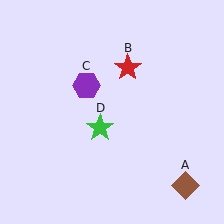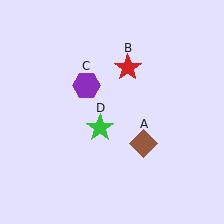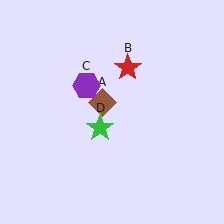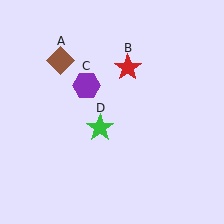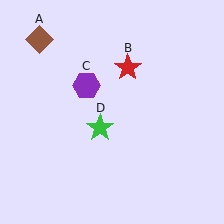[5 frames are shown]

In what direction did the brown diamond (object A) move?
The brown diamond (object A) moved up and to the left.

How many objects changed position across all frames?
1 object changed position: brown diamond (object A).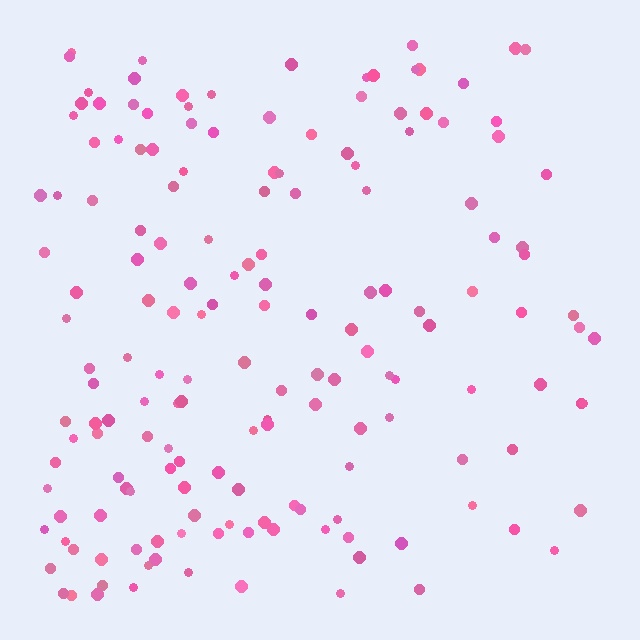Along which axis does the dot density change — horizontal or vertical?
Horizontal.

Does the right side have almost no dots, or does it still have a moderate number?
Still a moderate number, just noticeably fewer than the left.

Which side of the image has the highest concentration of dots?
The left.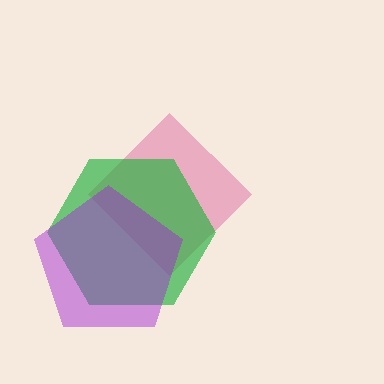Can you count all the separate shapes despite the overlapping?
Yes, there are 3 separate shapes.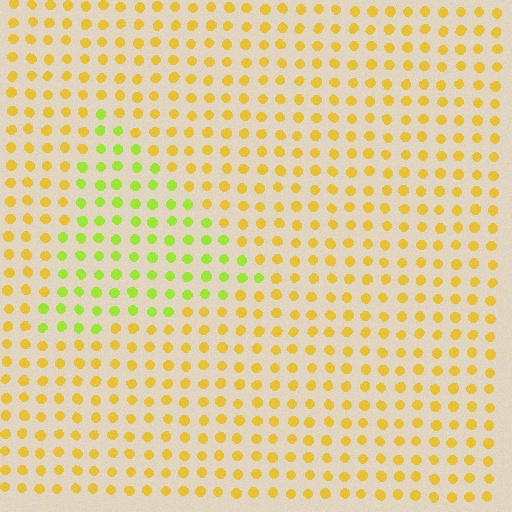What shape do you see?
I see a triangle.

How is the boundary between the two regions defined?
The boundary is defined purely by a slight shift in hue (about 39 degrees). Spacing, size, and orientation are identical on both sides.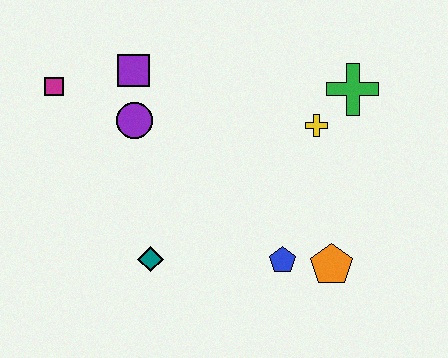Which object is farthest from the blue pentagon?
The magenta square is farthest from the blue pentagon.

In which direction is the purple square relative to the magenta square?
The purple square is to the right of the magenta square.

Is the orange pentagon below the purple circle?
Yes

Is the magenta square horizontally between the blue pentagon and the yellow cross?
No